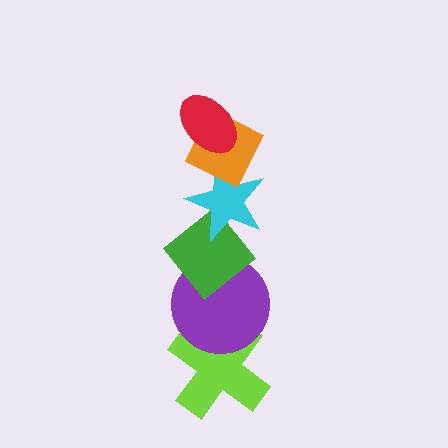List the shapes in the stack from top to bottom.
From top to bottom: the red ellipse, the orange diamond, the cyan star, the green diamond, the purple circle, the lime cross.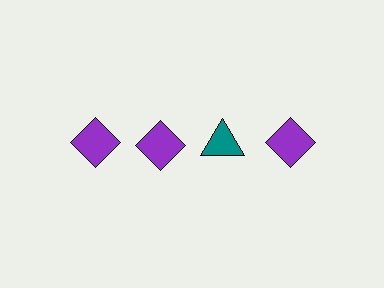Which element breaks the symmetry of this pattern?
The teal triangle in the top row, center column breaks the symmetry. All other shapes are purple diamonds.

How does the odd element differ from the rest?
It differs in both color (teal instead of purple) and shape (triangle instead of diamond).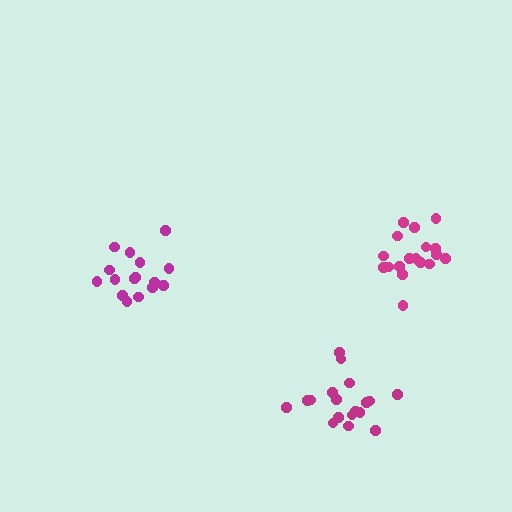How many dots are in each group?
Group 1: 18 dots, Group 2: 16 dots, Group 3: 18 dots (52 total).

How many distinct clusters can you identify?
There are 3 distinct clusters.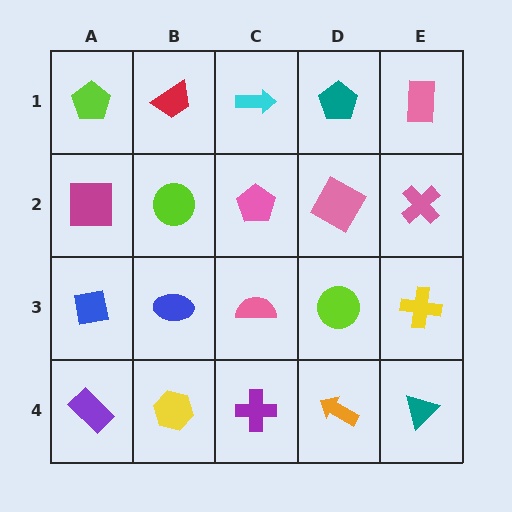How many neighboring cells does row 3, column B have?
4.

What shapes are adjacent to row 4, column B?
A blue ellipse (row 3, column B), a purple rectangle (row 4, column A), a purple cross (row 4, column C).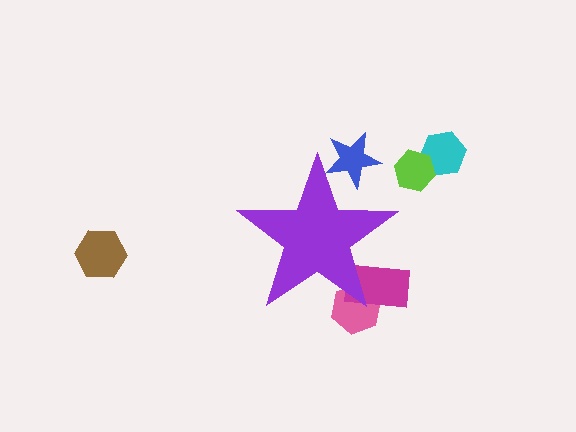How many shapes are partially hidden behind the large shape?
3 shapes are partially hidden.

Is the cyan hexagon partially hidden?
No, the cyan hexagon is fully visible.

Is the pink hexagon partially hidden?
Yes, the pink hexagon is partially hidden behind the purple star.